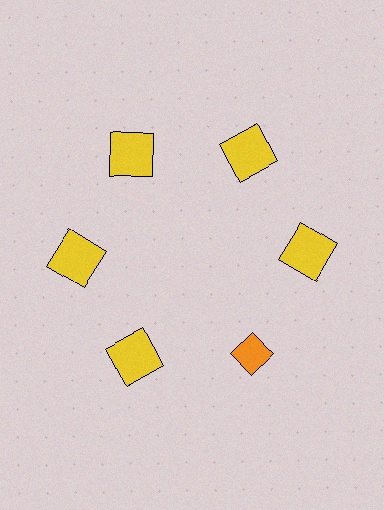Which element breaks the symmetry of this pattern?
The orange diamond at roughly the 5 o'clock position breaks the symmetry. All other shapes are yellow squares.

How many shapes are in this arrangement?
There are 6 shapes arranged in a ring pattern.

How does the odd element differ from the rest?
It differs in both color (orange instead of yellow) and shape (diamond instead of square).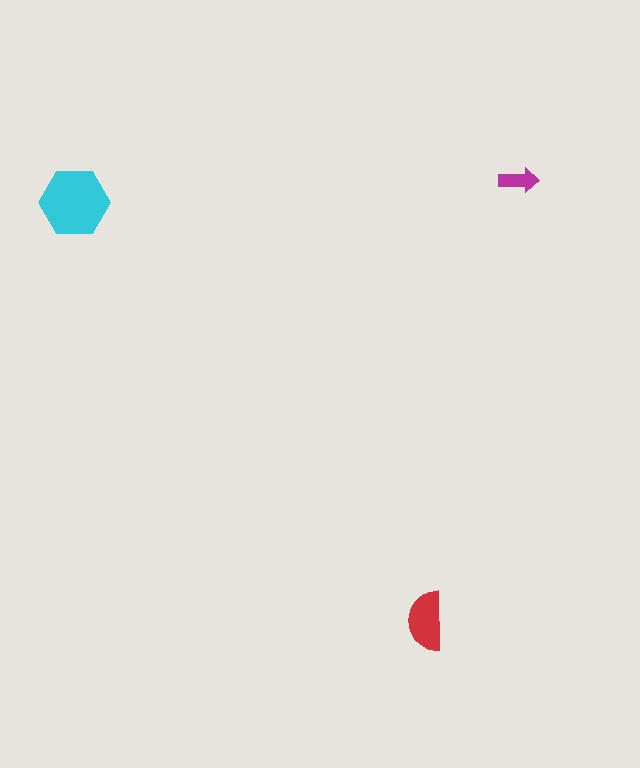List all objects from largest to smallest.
The cyan hexagon, the red semicircle, the magenta arrow.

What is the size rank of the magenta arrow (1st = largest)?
3rd.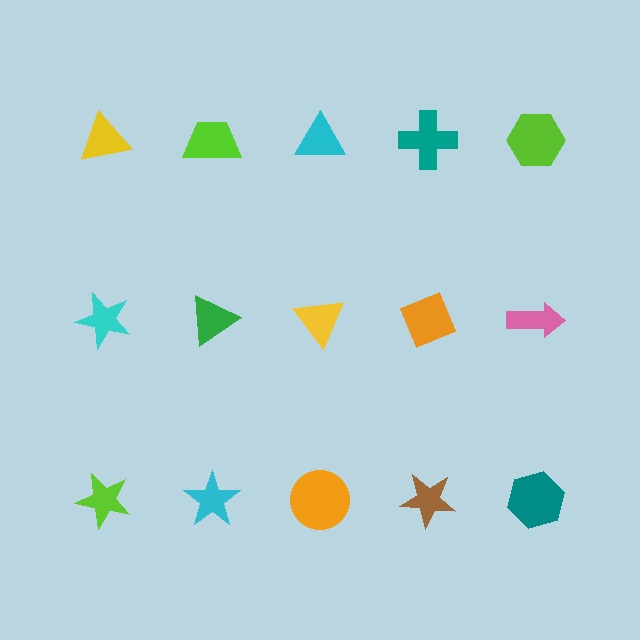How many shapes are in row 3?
5 shapes.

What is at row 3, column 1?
A lime star.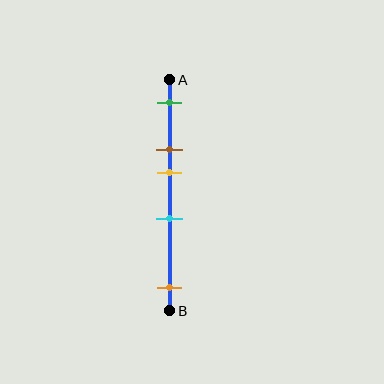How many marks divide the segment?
There are 5 marks dividing the segment.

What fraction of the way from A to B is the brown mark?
The brown mark is approximately 30% (0.3) of the way from A to B.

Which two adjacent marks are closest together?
The brown and yellow marks are the closest adjacent pair.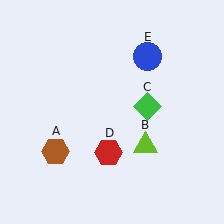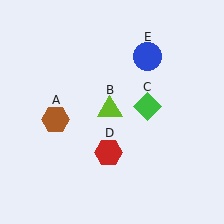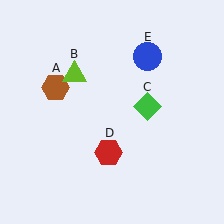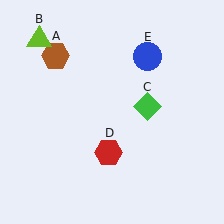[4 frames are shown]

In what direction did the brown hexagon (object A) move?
The brown hexagon (object A) moved up.